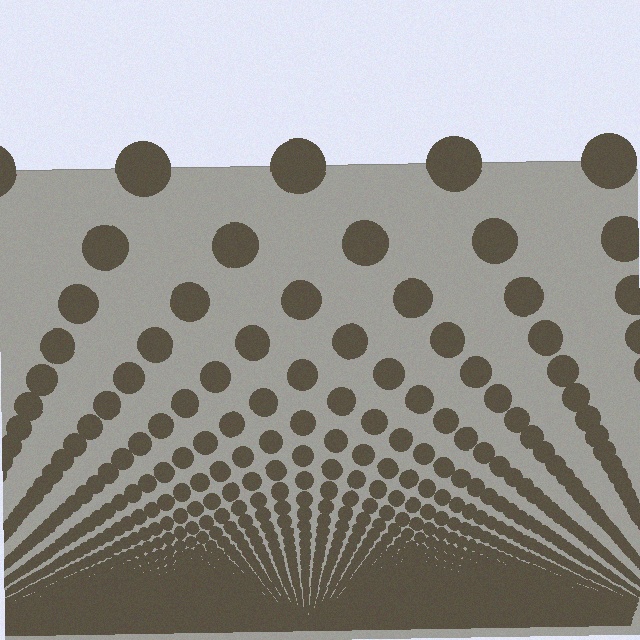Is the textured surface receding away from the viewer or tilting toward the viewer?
The surface appears to tilt toward the viewer. Texture elements get larger and sparser toward the top.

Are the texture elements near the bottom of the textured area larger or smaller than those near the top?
Smaller. The gradient is inverted — elements near the bottom are smaller and denser.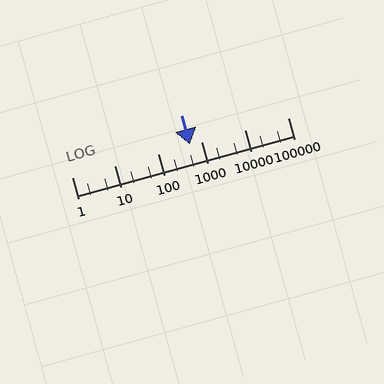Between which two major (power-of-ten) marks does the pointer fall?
The pointer is between 100 and 1000.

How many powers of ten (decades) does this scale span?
The scale spans 5 decades, from 1 to 100000.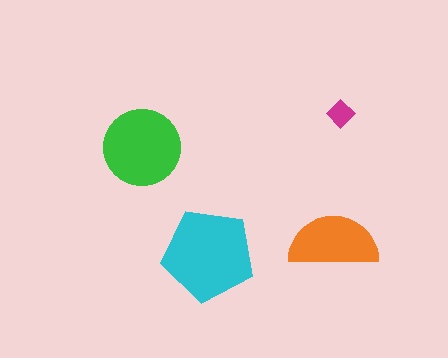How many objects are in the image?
There are 4 objects in the image.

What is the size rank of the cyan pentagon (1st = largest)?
1st.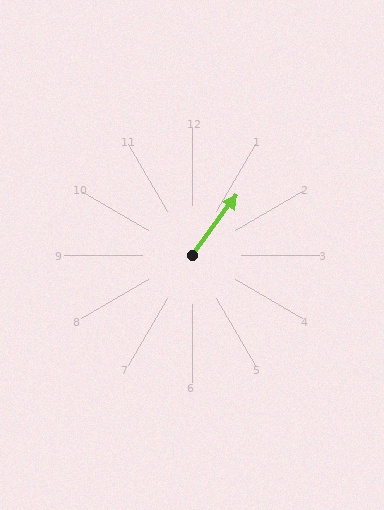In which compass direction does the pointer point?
Northeast.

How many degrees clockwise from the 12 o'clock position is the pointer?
Approximately 36 degrees.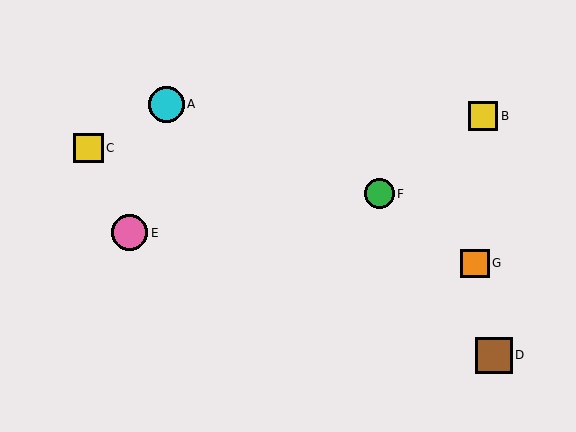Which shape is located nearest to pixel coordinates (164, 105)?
The cyan circle (labeled A) at (166, 104) is nearest to that location.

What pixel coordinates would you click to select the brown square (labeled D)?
Click at (494, 355) to select the brown square D.